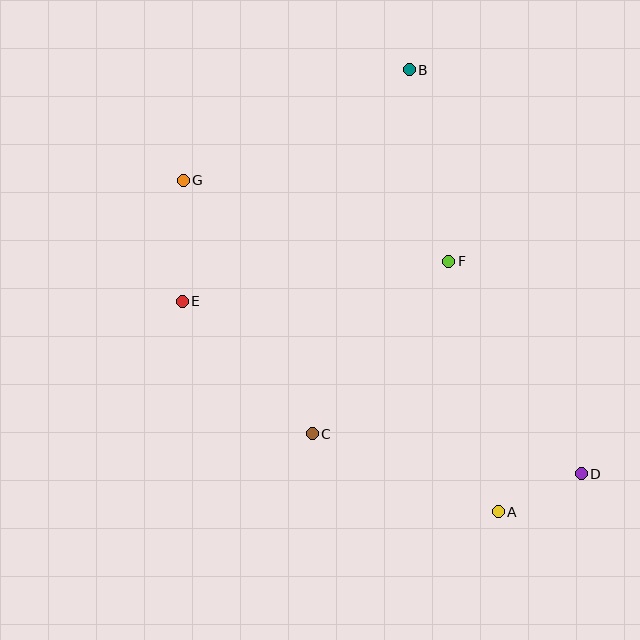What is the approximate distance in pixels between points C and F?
The distance between C and F is approximately 220 pixels.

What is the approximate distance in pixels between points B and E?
The distance between B and E is approximately 324 pixels.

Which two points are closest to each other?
Points A and D are closest to each other.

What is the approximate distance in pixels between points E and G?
The distance between E and G is approximately 121 pixels.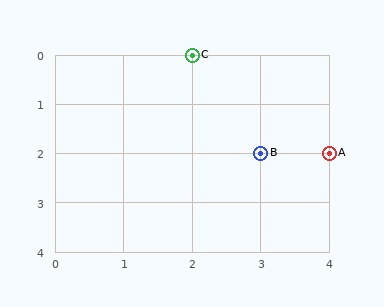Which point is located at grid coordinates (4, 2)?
Point A is at (4, 2).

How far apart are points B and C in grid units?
Points B and C are 1 column and 2 rows apart (about 2.2 grid units diagonally).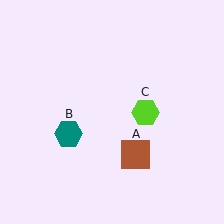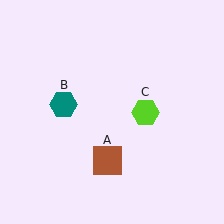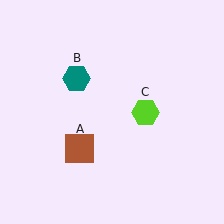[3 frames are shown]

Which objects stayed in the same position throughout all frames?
Lime hexagon (object C) remained stationary.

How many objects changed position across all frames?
2 objects changed position: brown square (object A), teal hexagon (object B).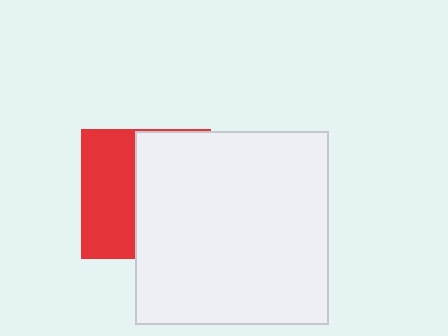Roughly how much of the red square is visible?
A small part of it is visible (roughly 42%).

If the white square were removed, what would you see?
You would see the complete red square.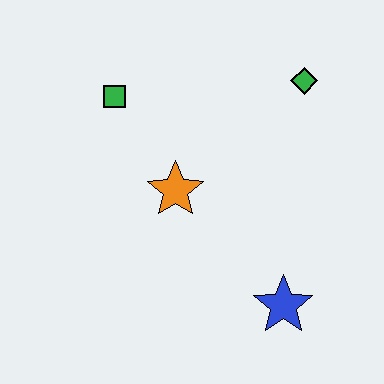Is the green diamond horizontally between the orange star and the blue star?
No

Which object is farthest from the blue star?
The green square is farthest from the blue star.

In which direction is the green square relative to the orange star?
The green square is above the orange star.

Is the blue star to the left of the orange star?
No